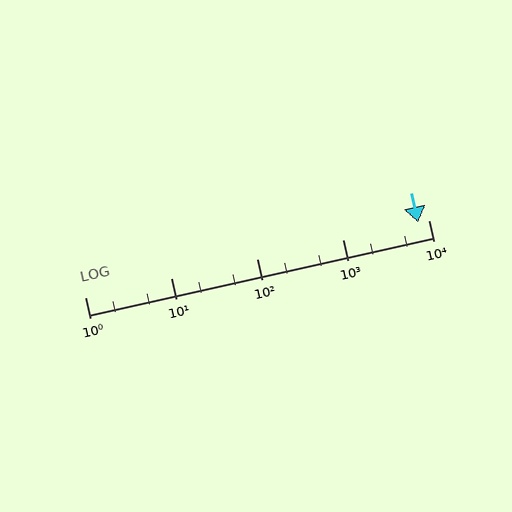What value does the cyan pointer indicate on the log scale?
The pointer indicates approximately 7600.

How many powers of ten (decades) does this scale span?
The scale spans 4 decades, from 1 to 10000.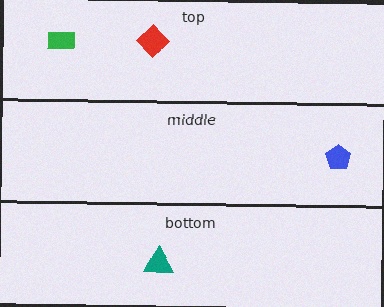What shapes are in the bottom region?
The teal triangle.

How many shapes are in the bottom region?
1.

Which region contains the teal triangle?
The bottom region.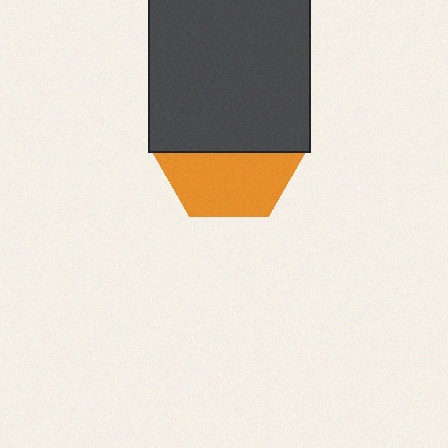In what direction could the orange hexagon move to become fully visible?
The orange hexagon could move down. That would shift it out from behind the dark gray square entirely.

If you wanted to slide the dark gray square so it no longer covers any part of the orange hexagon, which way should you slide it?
Slide it up — that is the most direct way to separate the two shapes.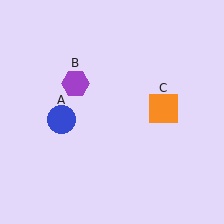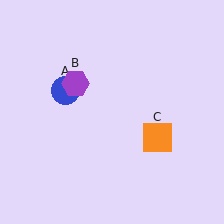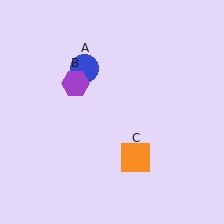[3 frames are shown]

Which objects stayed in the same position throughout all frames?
Purple hexagon (object B) remained stationary.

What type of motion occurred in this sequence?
The blue circle (object A), orange square (object C) rotated clockwise around the center of the scene.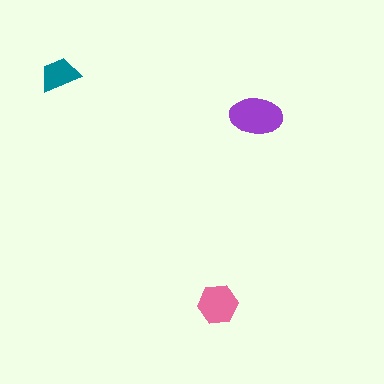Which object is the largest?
The purple ellipse.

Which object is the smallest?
The teal trapezoid.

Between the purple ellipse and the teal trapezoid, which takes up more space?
The purple ellipse.